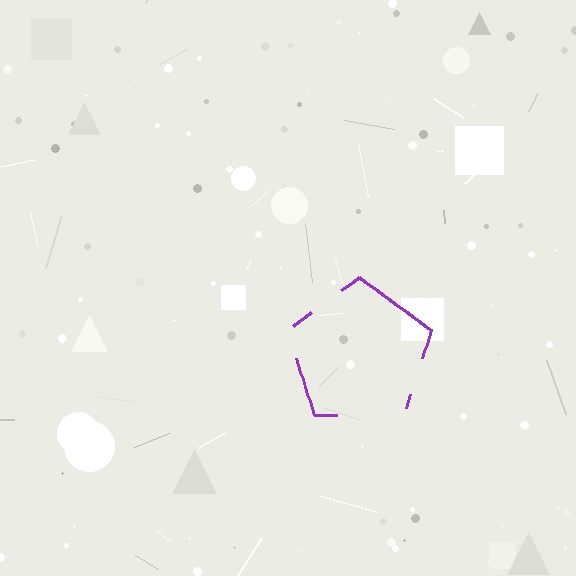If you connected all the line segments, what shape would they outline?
They would outline a pentagon.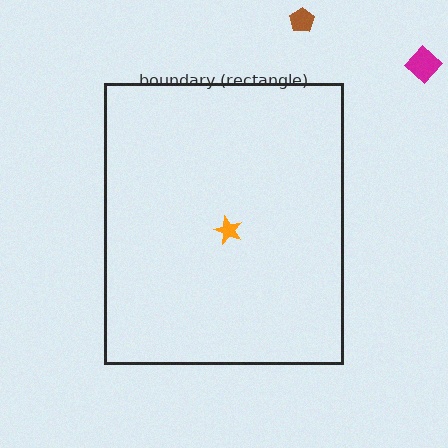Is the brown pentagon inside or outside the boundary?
Outside.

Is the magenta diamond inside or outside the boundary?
Outside.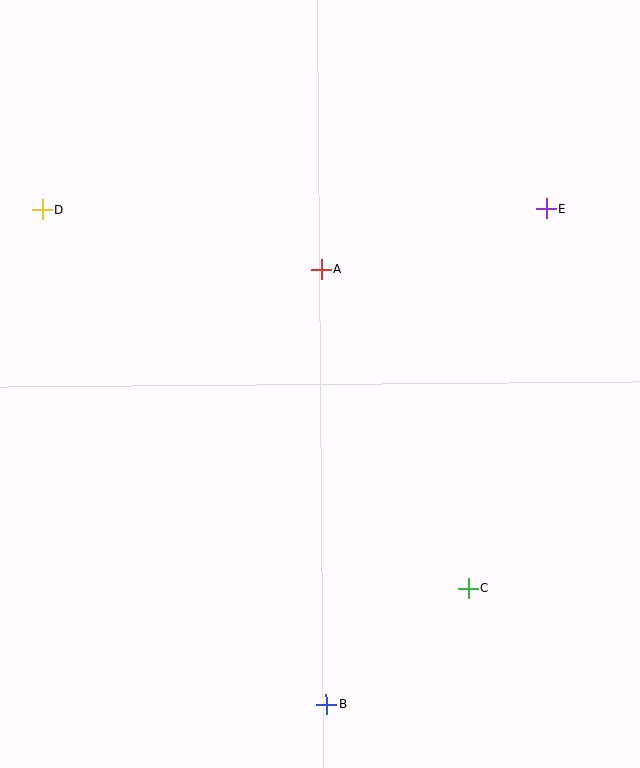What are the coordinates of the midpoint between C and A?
The midpoint between C and A is at (395, 429).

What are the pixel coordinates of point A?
Point A is at (321, 269).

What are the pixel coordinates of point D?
Point D is at (42, 210).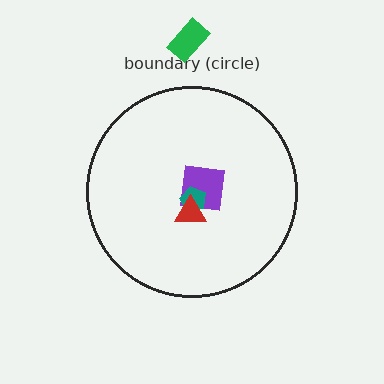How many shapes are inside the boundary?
3 inside, 1 outside.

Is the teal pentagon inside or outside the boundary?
Inside.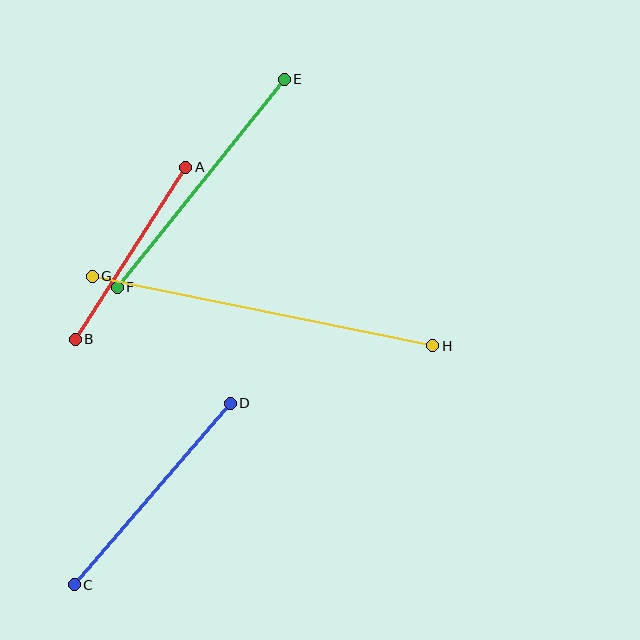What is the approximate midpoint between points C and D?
The midpoint is at approximately (152, 494) pixels.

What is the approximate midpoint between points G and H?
The midpoint is at approximately (263, 311) pixels.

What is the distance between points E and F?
The distance is approximately 266 pixels.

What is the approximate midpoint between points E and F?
The midpoint is at approximately (201, 183) pixels.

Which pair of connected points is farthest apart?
Points G and H are farthest apart.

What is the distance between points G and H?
The distance is approximately 347 pixels.